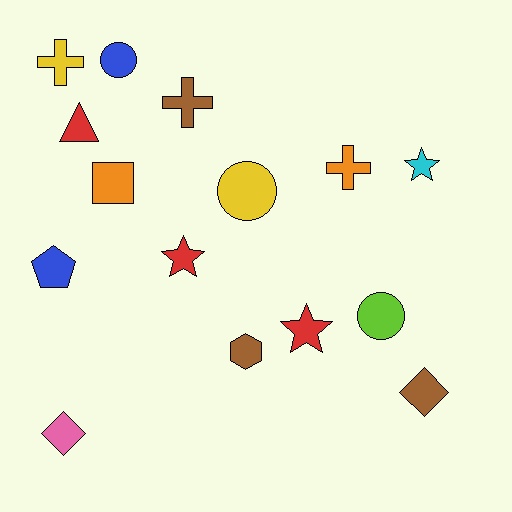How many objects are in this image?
There are 15 objects.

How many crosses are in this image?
There are 3 crosses.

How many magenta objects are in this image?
There are no magenta objects.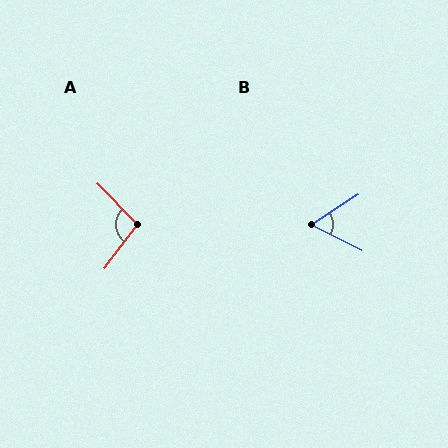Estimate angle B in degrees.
Approximately 59 degrees.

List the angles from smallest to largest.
B (59°), A (99°).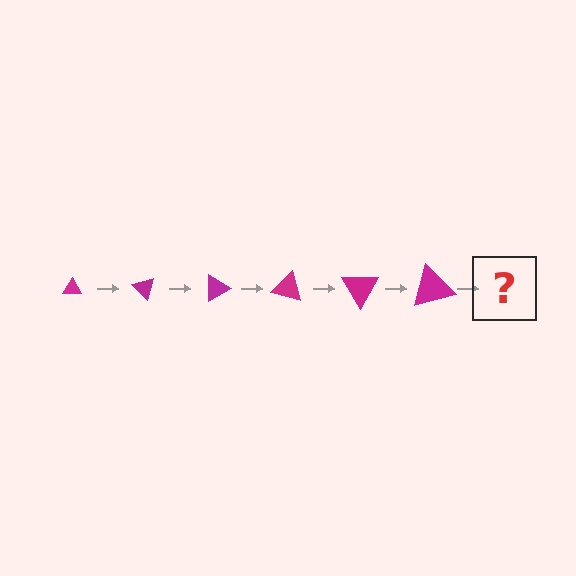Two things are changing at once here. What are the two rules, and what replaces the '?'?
The two rules are that the triangle grows larger each step and it rotates 45 degrees each step. The '?' should be a triangle, larger than the previous one and rotated 270 degrees from the start.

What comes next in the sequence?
The next element should be a triangle, larger than the previous one and rotated 270 degrees from the start.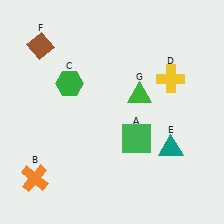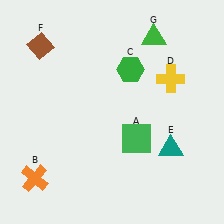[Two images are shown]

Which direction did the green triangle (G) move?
The green triangle (G) moved up.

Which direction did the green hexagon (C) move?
The green hexagon (C) moved right.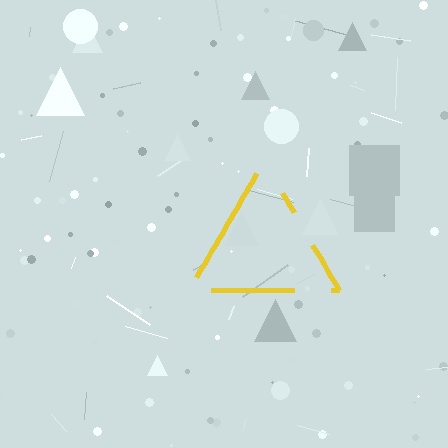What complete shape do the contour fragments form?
The contour fragments form a triangle.